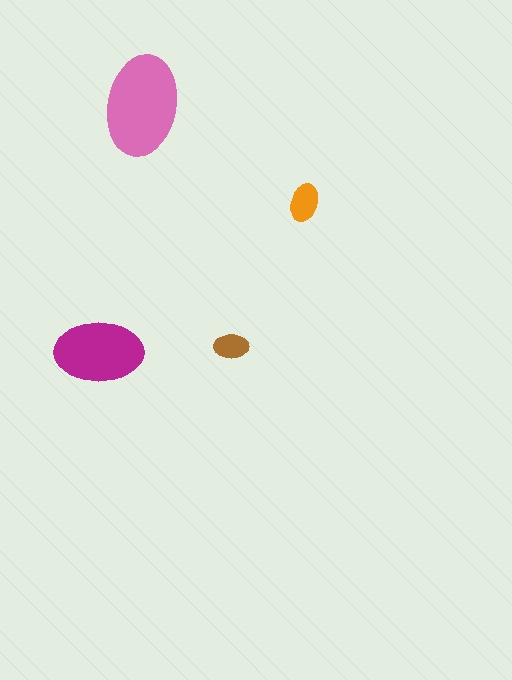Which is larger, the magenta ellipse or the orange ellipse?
The magenta one.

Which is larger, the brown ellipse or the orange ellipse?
The orange one.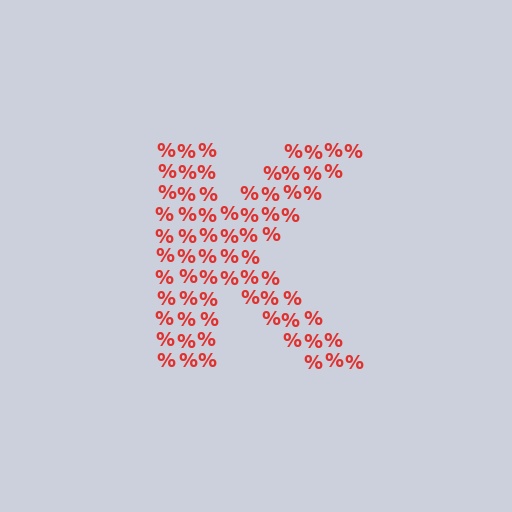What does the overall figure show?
The overall figure shows the letter K.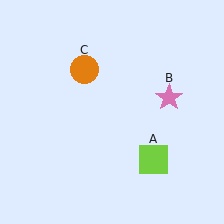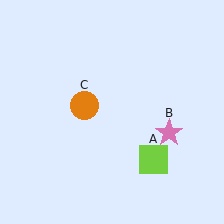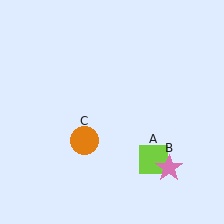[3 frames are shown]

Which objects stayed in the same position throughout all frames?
Lime square (object A) remained stationary.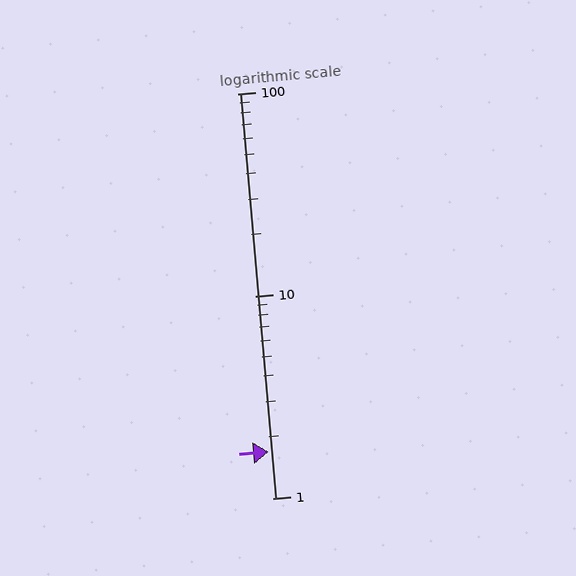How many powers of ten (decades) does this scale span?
The scale spans 2 decades, from 1 to 100.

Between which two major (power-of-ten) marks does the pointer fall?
The pointer is between 1 and 10.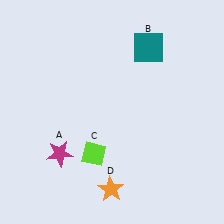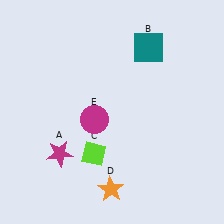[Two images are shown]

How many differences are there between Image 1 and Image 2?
There is 1 difference between the two images.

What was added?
A magenta circle (E) was added in Image 2.